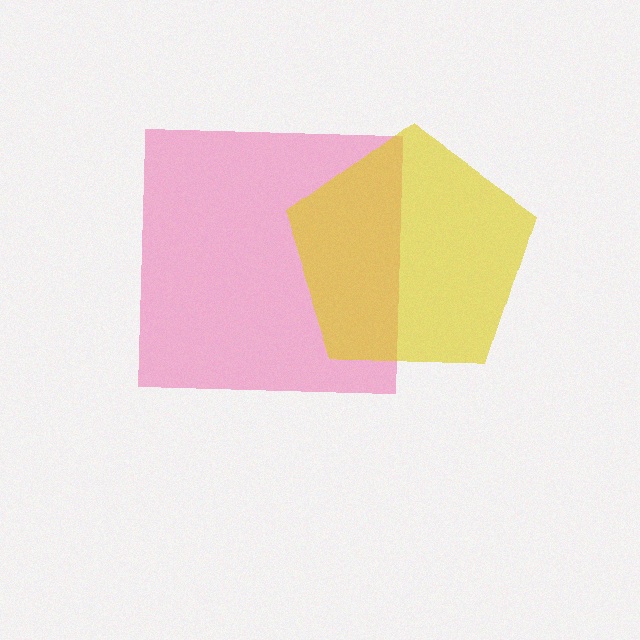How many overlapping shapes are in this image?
There are 2 overlapping shapes in the image.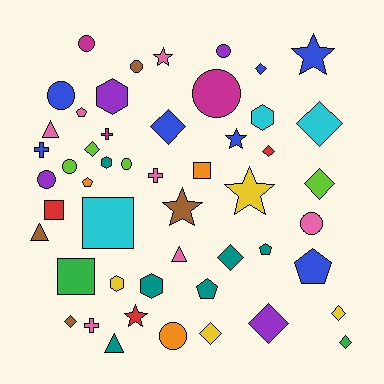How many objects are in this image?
There are 50 objects.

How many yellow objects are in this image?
There are 4 yellow objects.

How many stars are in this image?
There are 6 stars.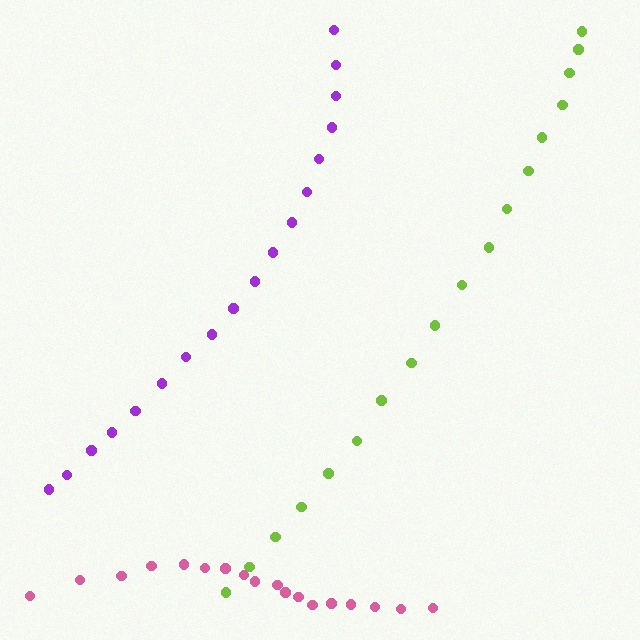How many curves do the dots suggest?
There are 3 distinct paths.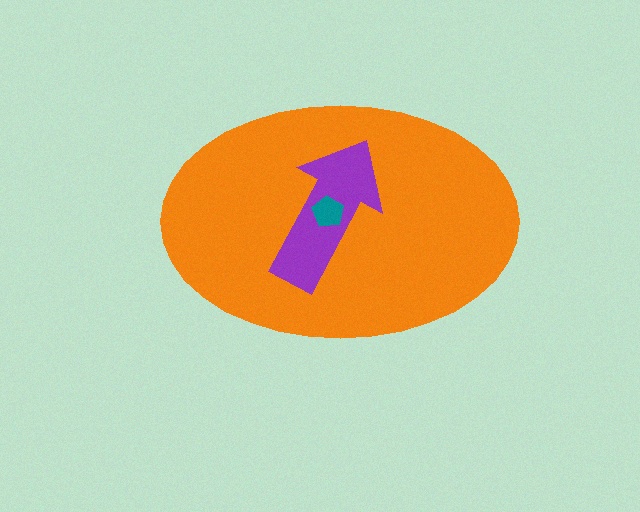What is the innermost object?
The teal pentagon.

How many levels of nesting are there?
3.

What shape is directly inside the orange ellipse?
The purple arrow.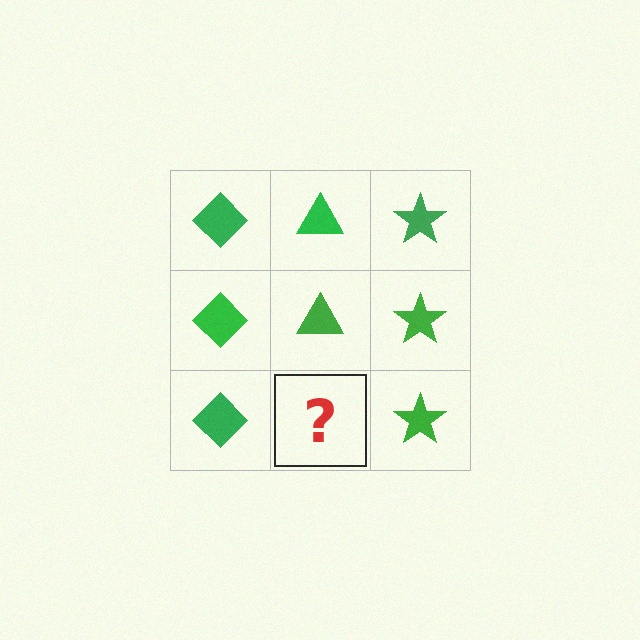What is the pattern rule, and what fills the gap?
The rule is that each column has a consistent shape. The gap should be filled with a green triangle.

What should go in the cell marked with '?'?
The missing cell should contain a green triangle.